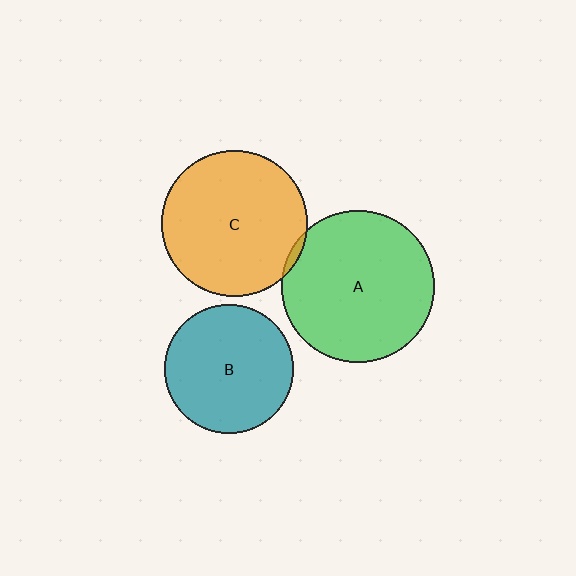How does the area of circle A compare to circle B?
Approximately 1.4 times.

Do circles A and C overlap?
Yes.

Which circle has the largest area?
Circle A (green).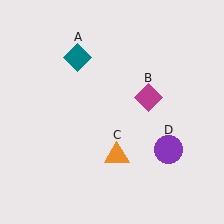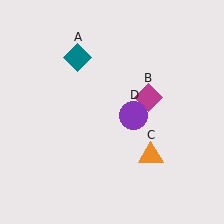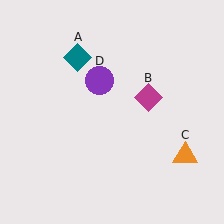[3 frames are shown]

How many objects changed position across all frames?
2 objects changed position: orange triangle (object C), purple circle (object D).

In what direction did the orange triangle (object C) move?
The orange triangle (object C) moved right.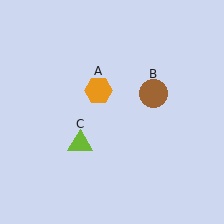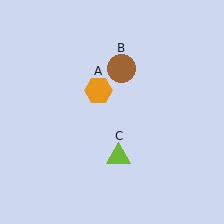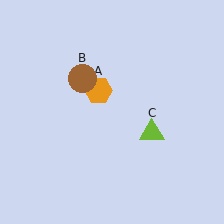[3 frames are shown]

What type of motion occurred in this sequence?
The brown circle (object B), lime triangle (object C) rotated counterclockwise around the center of the scene.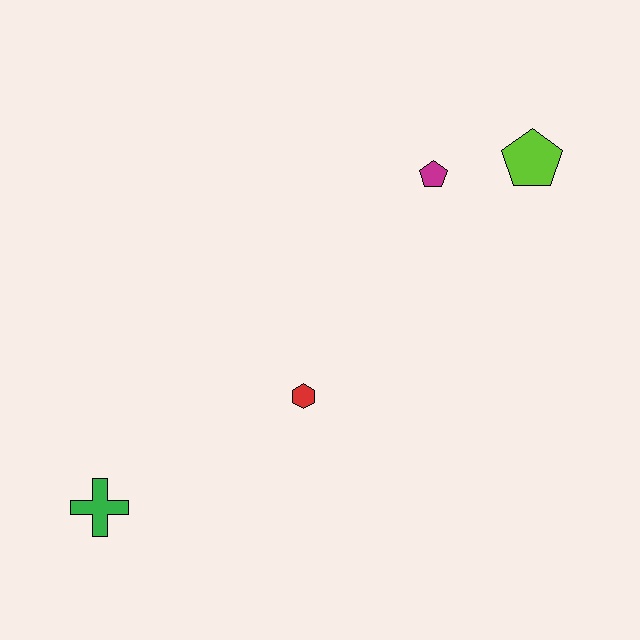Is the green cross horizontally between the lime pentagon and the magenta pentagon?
No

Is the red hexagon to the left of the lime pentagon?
Yes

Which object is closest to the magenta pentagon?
The lime pentagon is closest to the magenta pentagon.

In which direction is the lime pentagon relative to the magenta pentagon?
The lime pentagon is to the right of the magenta pentagon.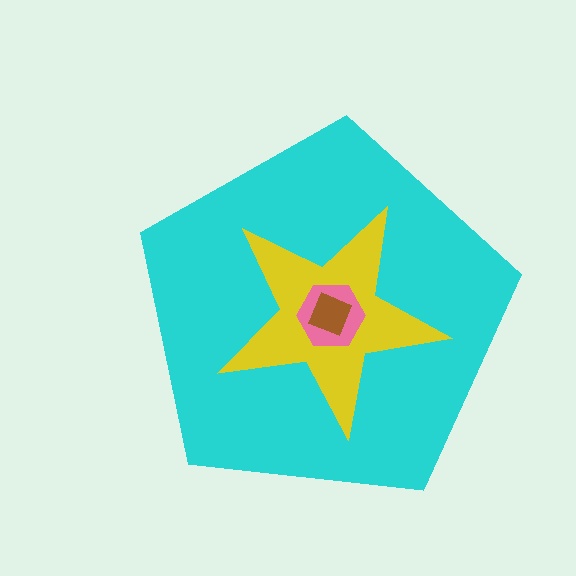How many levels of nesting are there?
4.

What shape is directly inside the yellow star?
The pink hexagon.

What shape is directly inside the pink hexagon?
The brown diamond.